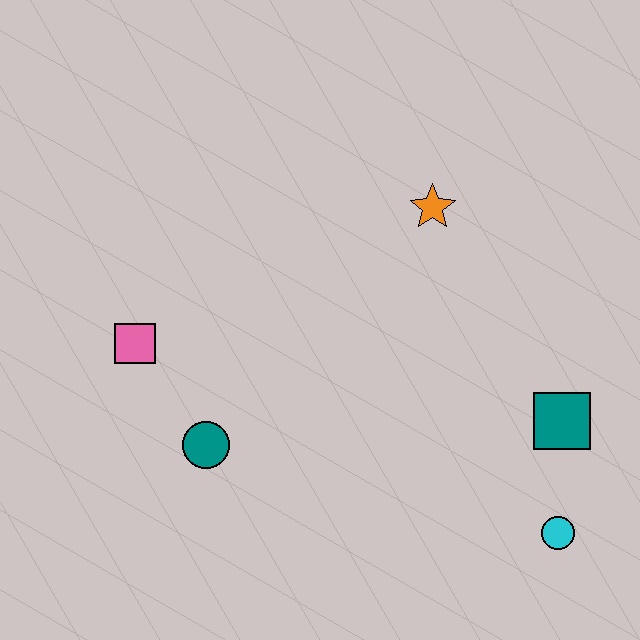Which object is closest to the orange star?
The teal square is closest to the orange star.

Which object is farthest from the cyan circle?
The pink square is farthest from the cyan circle.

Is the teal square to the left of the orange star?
No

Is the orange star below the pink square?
No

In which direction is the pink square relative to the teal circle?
The pink square is above the teal circle.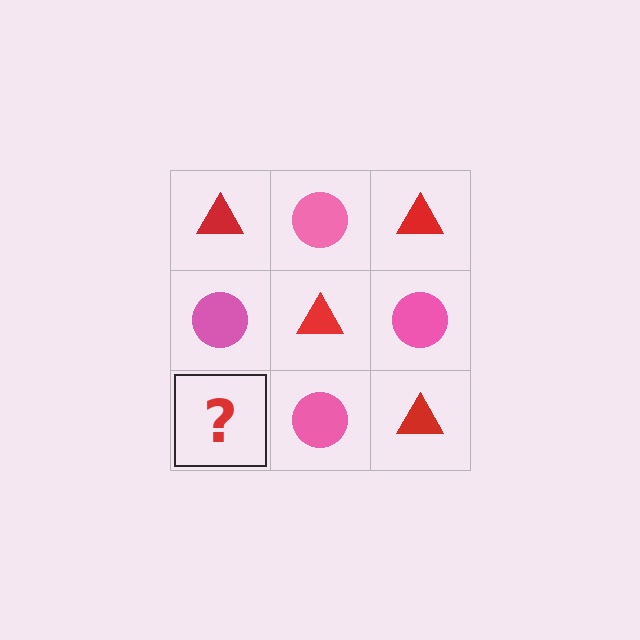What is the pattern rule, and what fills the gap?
The rule is that it alternates red triangle and pink circle in a checkerboard pattern. The gap should be filled with a red triangle.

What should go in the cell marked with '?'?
The missing cell should contain a red triangle.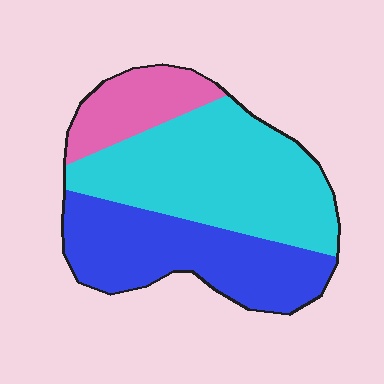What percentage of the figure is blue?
Blue covers 36% of the figure.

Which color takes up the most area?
Cyan, at roughly 50%.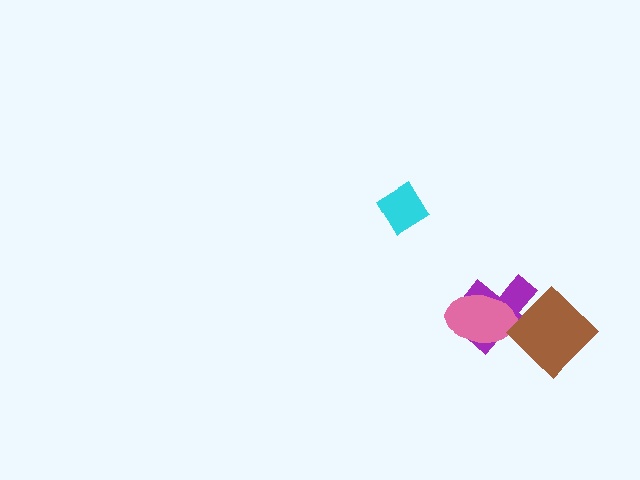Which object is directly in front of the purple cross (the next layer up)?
The pink ellipse is directly in front of the purple cross.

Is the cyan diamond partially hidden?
No, no other shape covers it.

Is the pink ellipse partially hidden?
Yes, it is partially covered by another shape.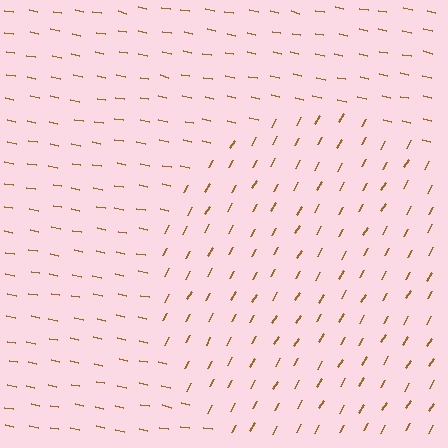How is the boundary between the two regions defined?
The boundary is defined purely by a change in line orientation (approximately 72 degrees difference). All lines are the same color and thickness.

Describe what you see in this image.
The image is filled with small brown line segments. A circle region in the image has lines oriented differently from the surrounding lines, creating a visible texture boundary.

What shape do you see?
I see a circle.